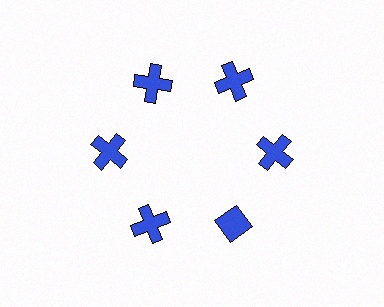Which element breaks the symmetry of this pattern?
The blue diamond at roughly the 5 o'clock position breaks the symmetry. All other shapes are blue crosses.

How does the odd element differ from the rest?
It has a different shape: diamond instead of cross.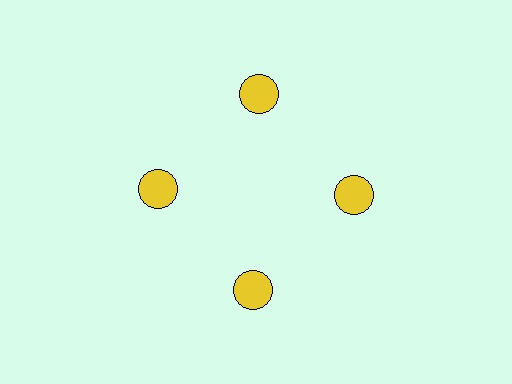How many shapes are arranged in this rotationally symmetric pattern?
There are 4 shapes, arranged in 4 groups of 1.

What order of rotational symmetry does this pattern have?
This pattern has 4-fold rotational symmetry.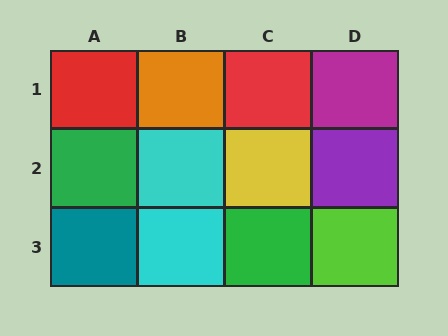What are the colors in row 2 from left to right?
Green, cyan, yellow, purple.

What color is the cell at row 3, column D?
Lime.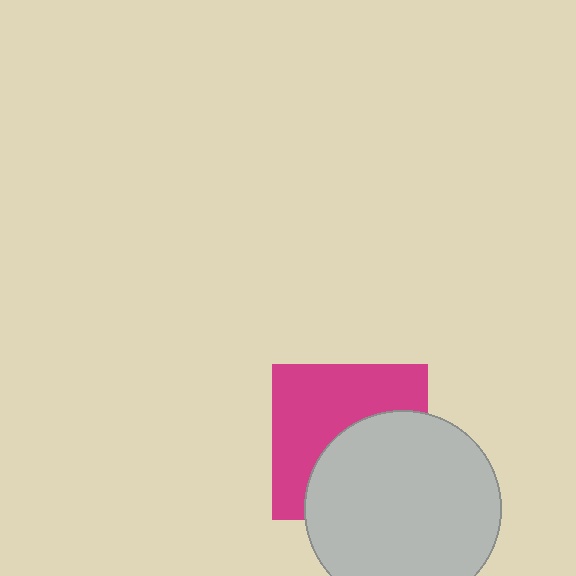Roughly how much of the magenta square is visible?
About half of it is visible (roughly 53%).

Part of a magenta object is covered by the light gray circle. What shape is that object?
It is a square.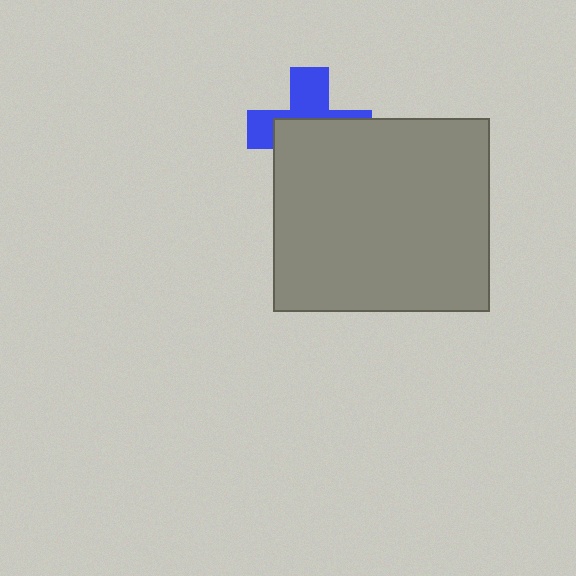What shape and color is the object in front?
The object in front is a gray rectangle.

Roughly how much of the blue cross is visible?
A small part of it is visible (roughly 42%).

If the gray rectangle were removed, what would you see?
You would see the complete blue cross.